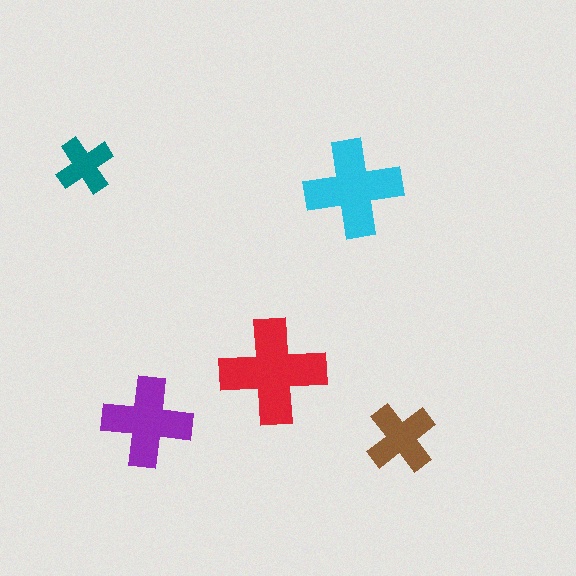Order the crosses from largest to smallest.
the red one, the cyan one, the purple one, the brown one, the teal one.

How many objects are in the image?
There are 5 objects in the image.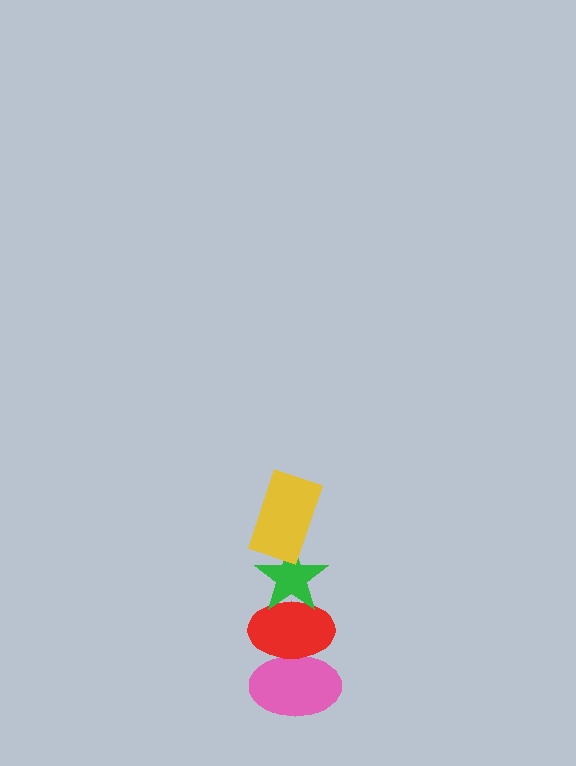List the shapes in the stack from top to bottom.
From top to bottom: the yellow rectangle, the green star, the red ellipse, the pink ellipse.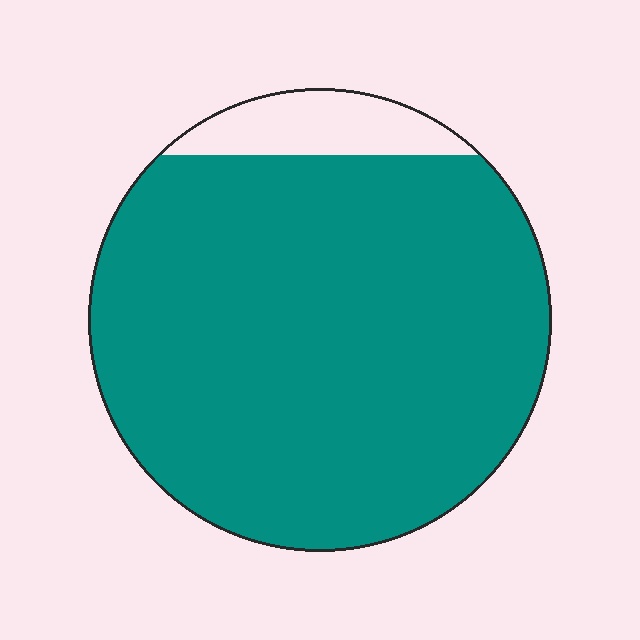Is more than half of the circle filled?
Yes.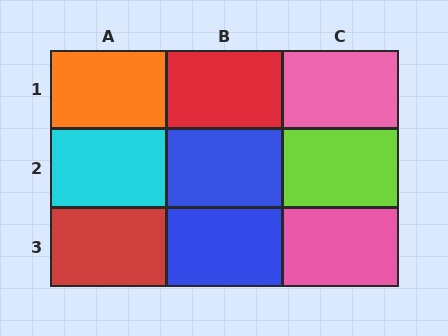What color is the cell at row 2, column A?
Cyan.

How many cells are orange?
1 cell is orange.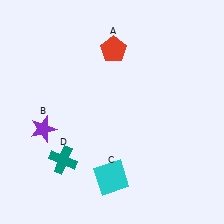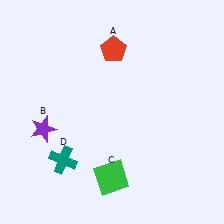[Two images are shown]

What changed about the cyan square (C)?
In Image 1, C is cyan. In Image 2, it changed to green.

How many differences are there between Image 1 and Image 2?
There is 1 difference between the two images.